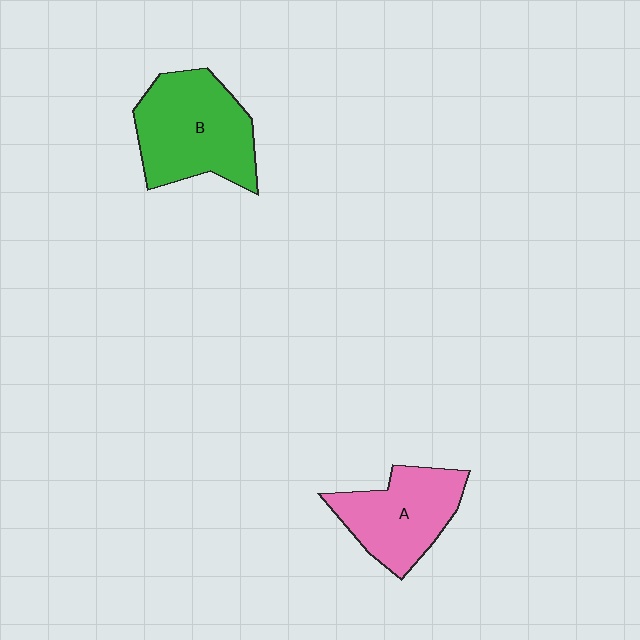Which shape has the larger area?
Shape B (green).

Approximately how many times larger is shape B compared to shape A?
Approximately 1.3 times.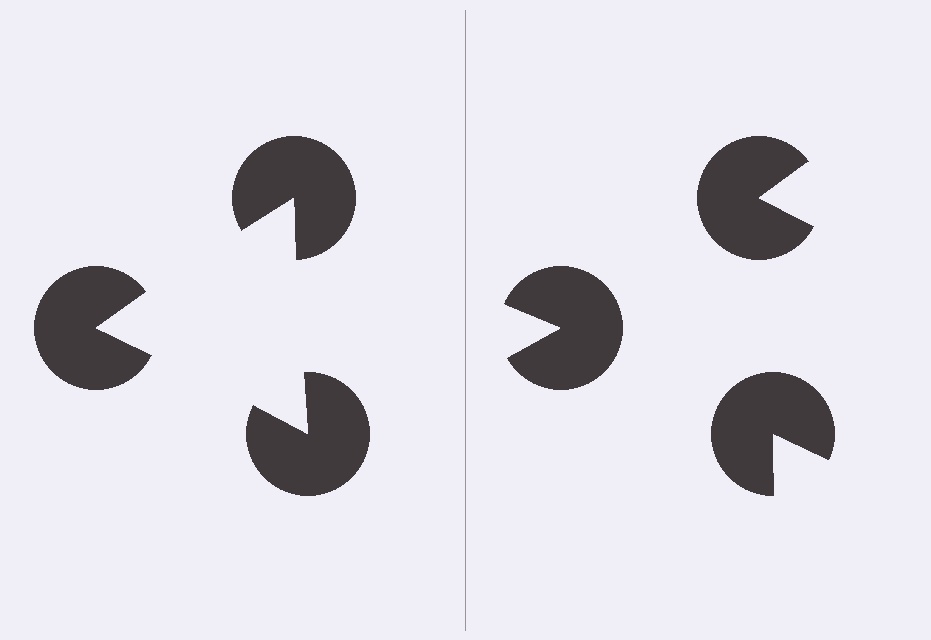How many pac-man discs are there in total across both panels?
6 — 3 on each side.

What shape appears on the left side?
An illusory triangle.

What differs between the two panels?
The pac-man discs are positioned identically on both sides; only the wedge orientations differ. On the left they align to a triangle; on the right they are misaligned.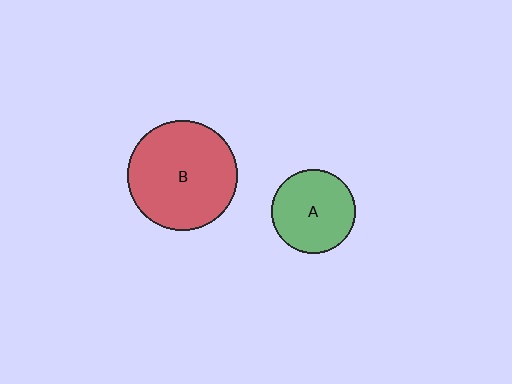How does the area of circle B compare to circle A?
Approximately 1.7 times.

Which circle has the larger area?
Circle B (red).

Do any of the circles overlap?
No, none of the circles overlap.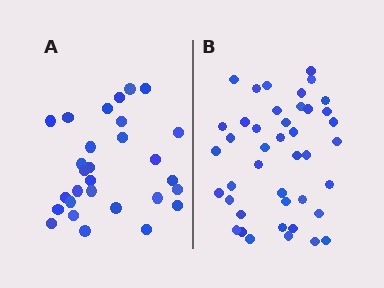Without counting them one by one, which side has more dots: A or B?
Region B (the right region) has more dots.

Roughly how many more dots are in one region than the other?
Region B has approximately 15 more dots than region A.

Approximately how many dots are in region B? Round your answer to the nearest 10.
About 40 dots. (The exact count is 42, which rounds to 40.)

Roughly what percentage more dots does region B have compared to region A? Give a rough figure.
About 45% more.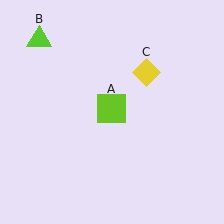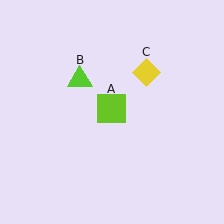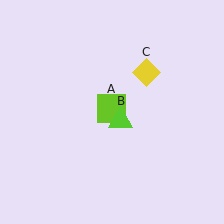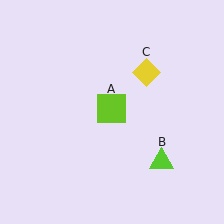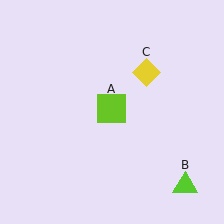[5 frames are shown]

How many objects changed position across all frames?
1 object changed position: lime triangle (object B).